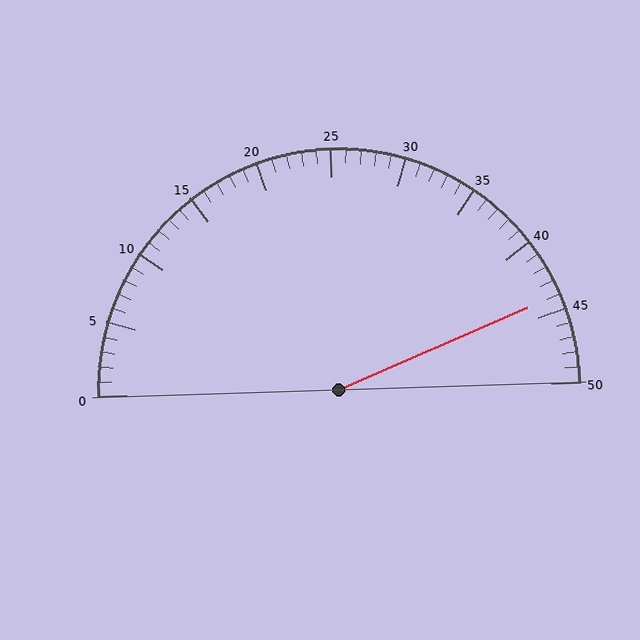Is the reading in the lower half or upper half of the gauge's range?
The reading is in the upper half of the range (0 to 50).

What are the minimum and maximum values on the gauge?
The gauge ranges from 0 to 50.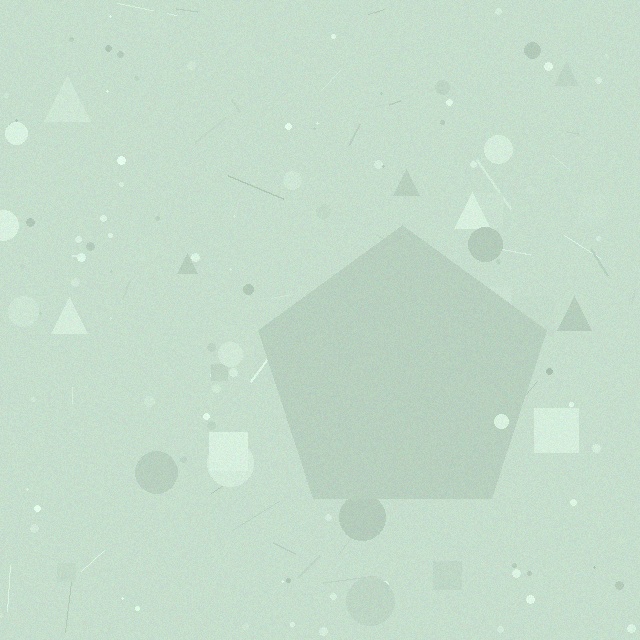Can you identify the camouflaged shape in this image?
The camouflaged shape is a pentagon.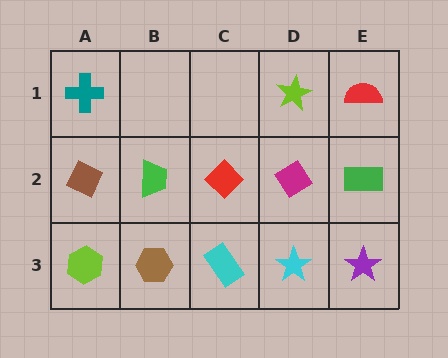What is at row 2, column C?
A red diamond.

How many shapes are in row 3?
5 shapes.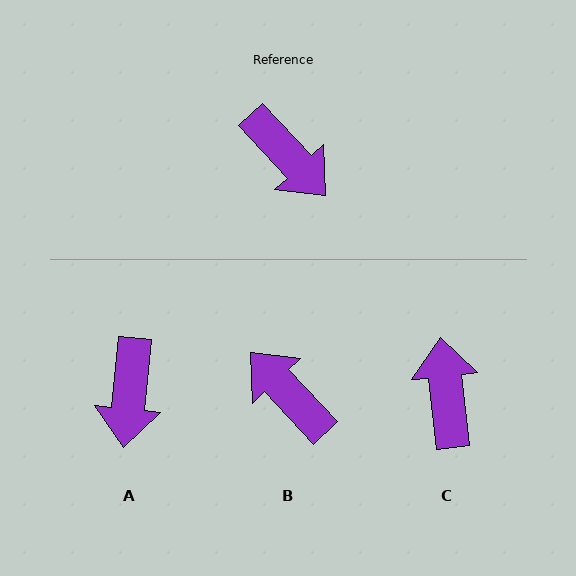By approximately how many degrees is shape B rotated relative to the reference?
Approximately 180 degrees clockwise.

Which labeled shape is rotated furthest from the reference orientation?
B, about 180 degrees away.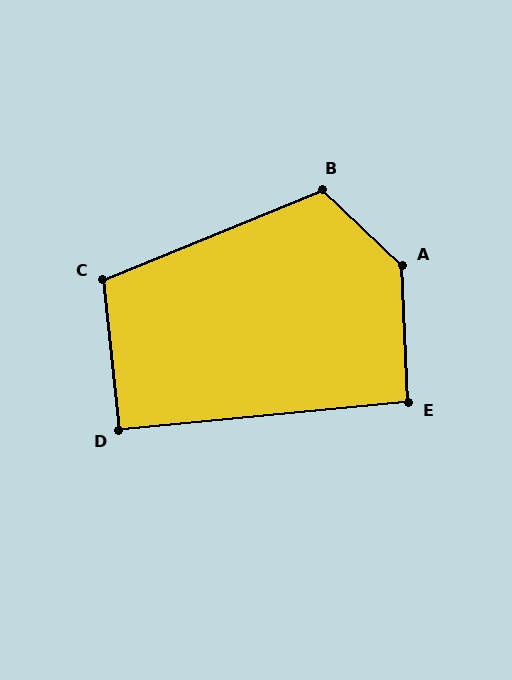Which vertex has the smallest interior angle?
D, at approximately 90 degrees.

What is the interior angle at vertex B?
Approximately 114 degrees (obtuse).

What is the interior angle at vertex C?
Approximately 107 degrees (obtuse).